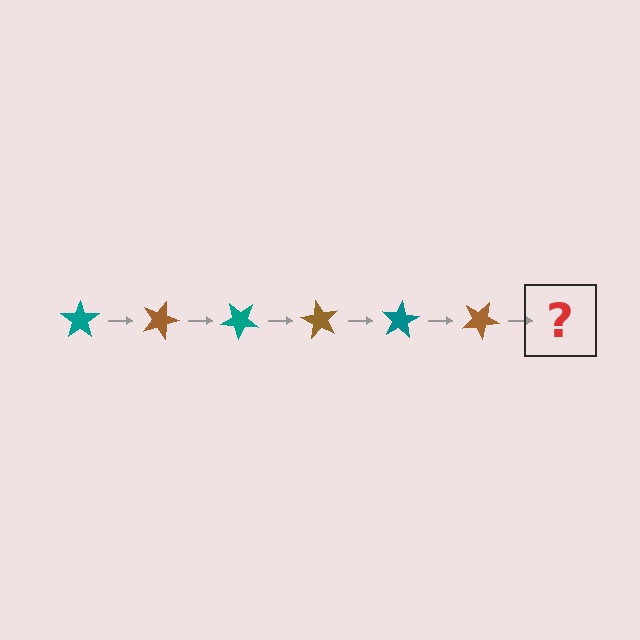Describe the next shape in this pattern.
It should be a teal star, rotated 120 degrees from the start.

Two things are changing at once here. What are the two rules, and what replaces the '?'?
The two rules are that it rotates 20 degrees each step and the color cycles through teal and brown. The '?' should be a teal star, rotated 120 degrees from the start.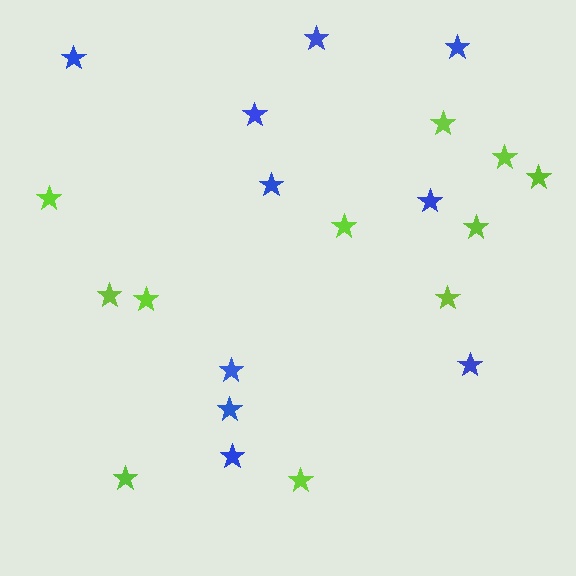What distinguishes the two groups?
There are 2 groups: one group of blue stars (10) and one group of lime stars (11).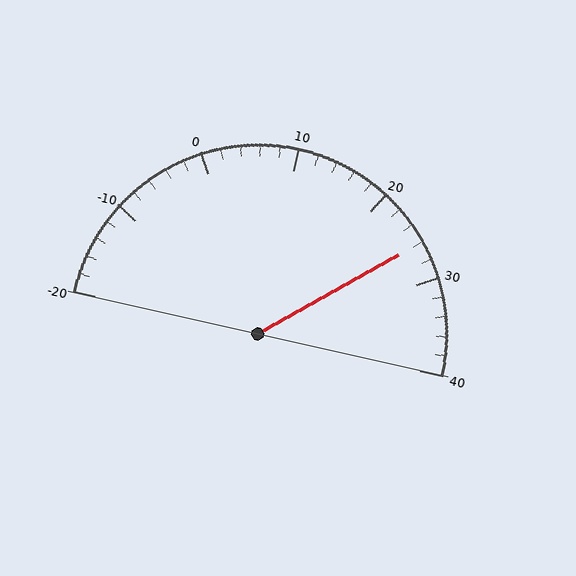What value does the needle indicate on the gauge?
The needle indicates approximately 26.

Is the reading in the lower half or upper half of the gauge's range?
The reading is in the upper half of the range (-20 to 40).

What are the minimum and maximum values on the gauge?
The gauge ranges from -20 to 40.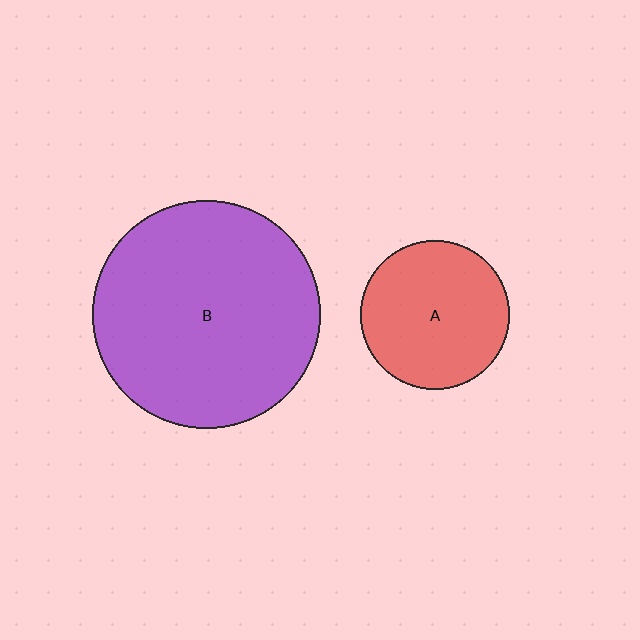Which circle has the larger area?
Circle B (purple).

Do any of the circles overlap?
No, none of the circles overlap.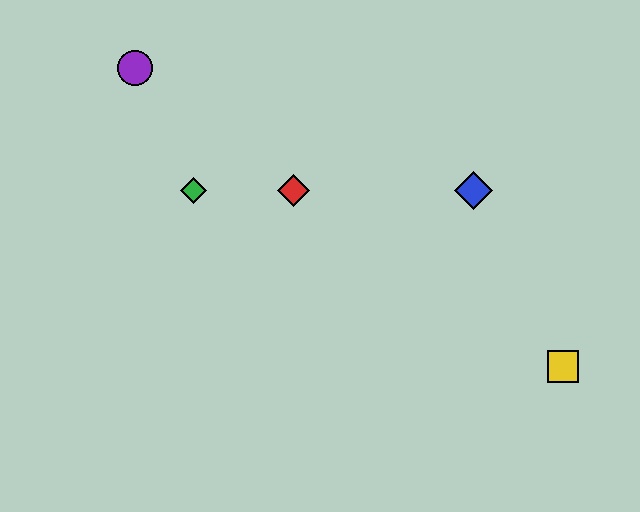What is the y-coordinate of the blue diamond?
The blue diamond is at y≈190.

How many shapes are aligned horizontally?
3 shapes (the red diamond, the blue diamond, the green diamond) are aligned horizontally.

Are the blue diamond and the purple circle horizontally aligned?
No, the blue diamond is at y≈190 and the purple circle is at y≈68.